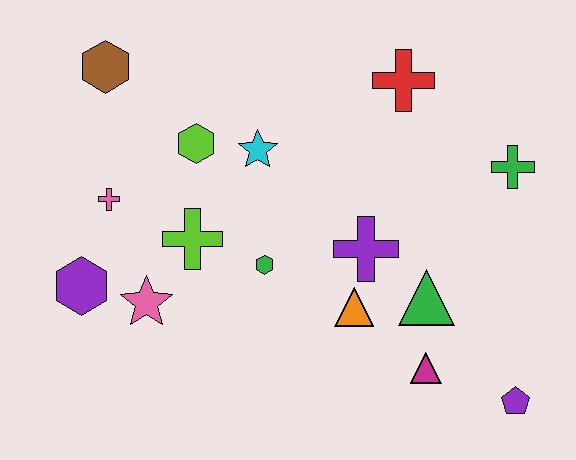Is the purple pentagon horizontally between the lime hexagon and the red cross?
No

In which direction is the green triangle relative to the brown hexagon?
The green triangle is to the right of the brown hexagon.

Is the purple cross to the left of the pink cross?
No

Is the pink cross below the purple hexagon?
No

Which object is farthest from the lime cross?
The purple pentagon is farthest from the lime cross.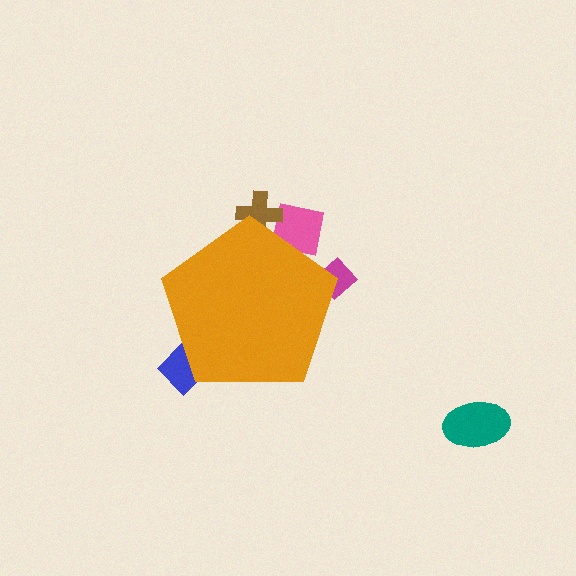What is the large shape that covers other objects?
An orange pentagon.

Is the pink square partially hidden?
Yes, the pink square is partially hidden behind the orange pentagon.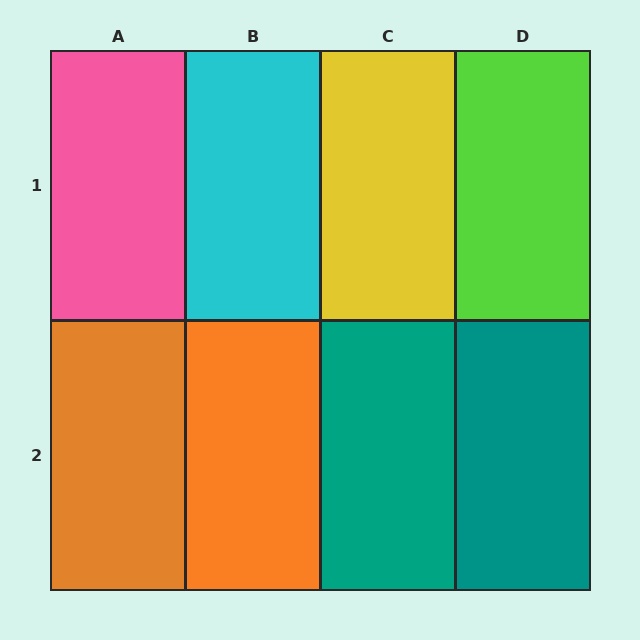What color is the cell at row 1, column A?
Pink.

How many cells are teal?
2 cells are teal.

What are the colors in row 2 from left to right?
Orange, orange, teal, teal.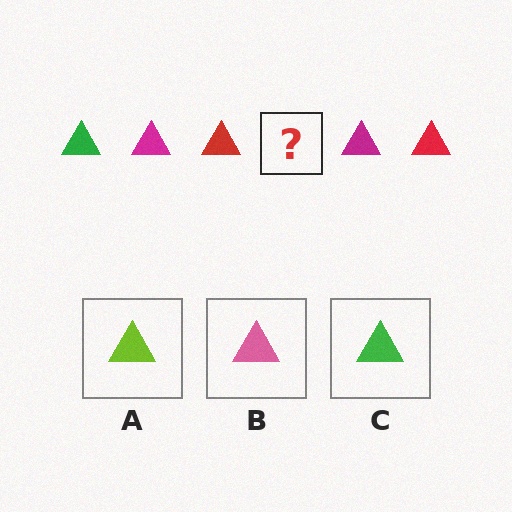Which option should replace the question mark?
Option C.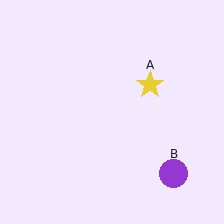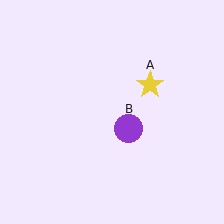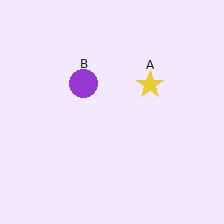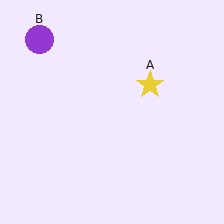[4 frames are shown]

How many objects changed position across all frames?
1 object changed position: purple circle (object B).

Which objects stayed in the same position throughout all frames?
Yellow star (object A) remained stationary.